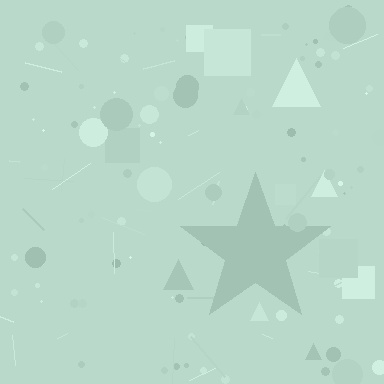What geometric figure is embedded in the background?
A star is embedded in the background.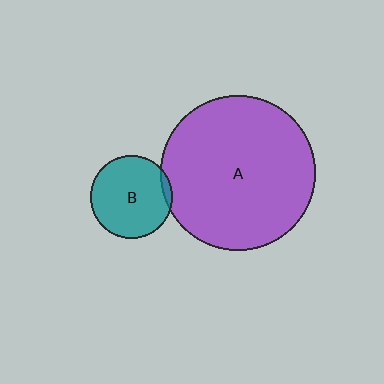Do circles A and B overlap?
Yes.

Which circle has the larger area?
Circle A (purple).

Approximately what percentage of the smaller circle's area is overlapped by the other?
Approximately 5%.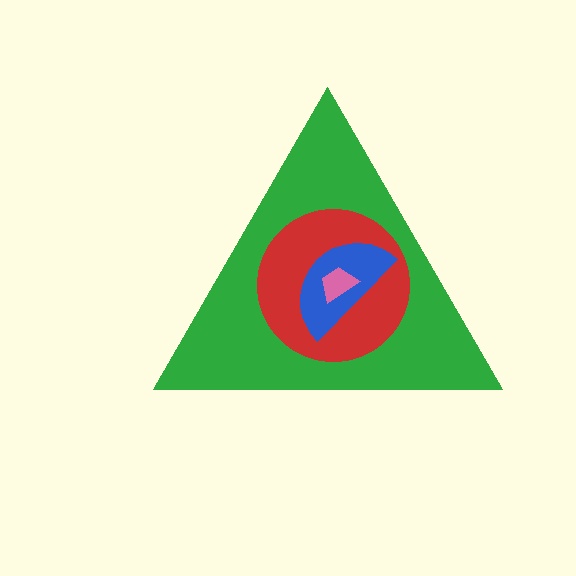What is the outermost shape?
The green triangle.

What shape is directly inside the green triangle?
The red circle.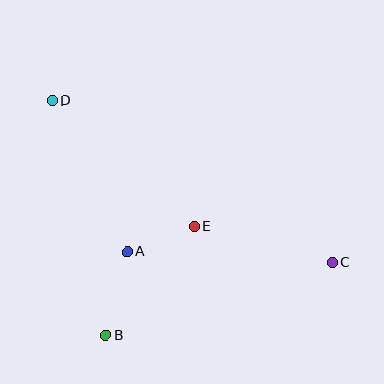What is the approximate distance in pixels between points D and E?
The distance between D and E is approximately 189 pixels.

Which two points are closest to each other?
Points A and E are closest to each other.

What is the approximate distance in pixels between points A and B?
The distance between A and B is approximately 86 pixels.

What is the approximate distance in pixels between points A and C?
The distance between A and C is approximately 205 pixels.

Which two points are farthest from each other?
Points C and D are farthest from each other.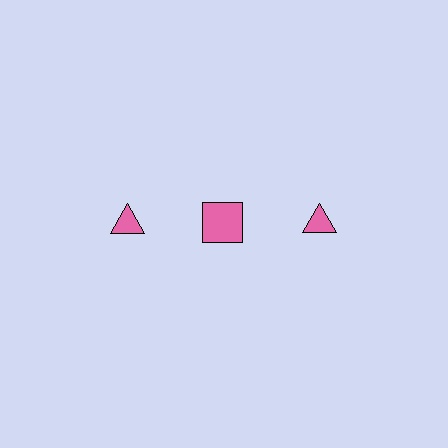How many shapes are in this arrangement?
There are 3 shapes arranged in a grid pattern.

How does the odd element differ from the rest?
It has a different shape: square instead of triangle.